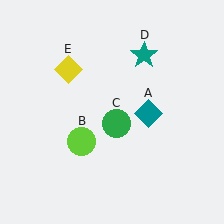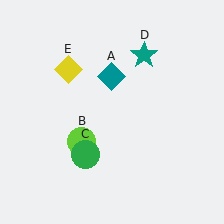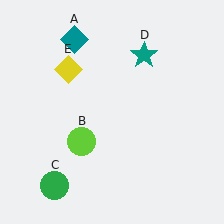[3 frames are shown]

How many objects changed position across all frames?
2 objects changed position: teal diamond (object A), green circle (object C).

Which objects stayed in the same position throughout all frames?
Lime circle (object B) and teal star (object D) and yellow diamond (object E) remained stationary.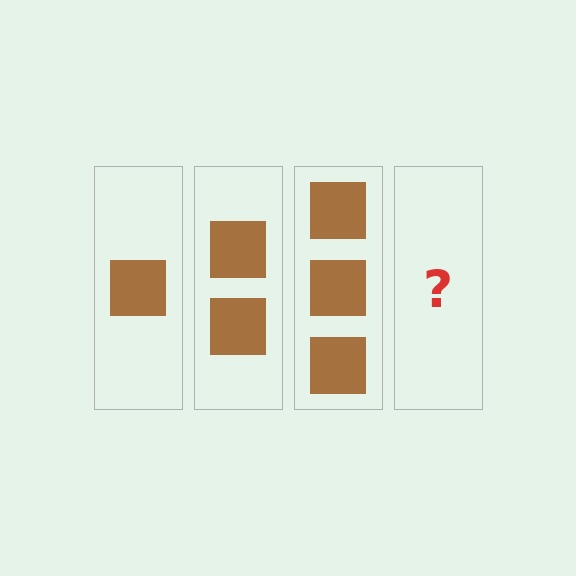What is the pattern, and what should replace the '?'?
The pattern is that each step adds one more square. The '?' should be 4 squares.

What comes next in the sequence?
The next element should be 4 squares.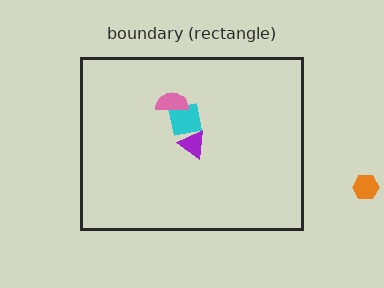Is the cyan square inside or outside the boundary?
Inside.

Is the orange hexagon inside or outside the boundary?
Outside.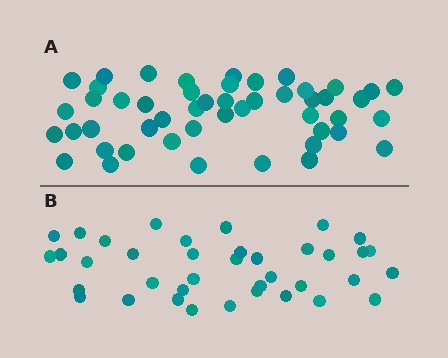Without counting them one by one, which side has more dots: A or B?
Region A (the top region) has more dots.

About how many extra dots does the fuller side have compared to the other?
Region A has roughly 12 or so more dots than region B.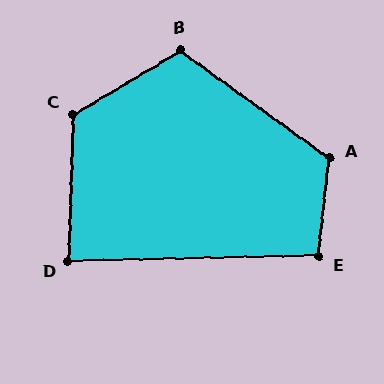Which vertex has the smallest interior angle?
D, at approximately 87 degrees.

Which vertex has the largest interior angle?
C, at approximately 123 degrees.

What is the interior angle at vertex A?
Approximately 119 degrees (obtuse).